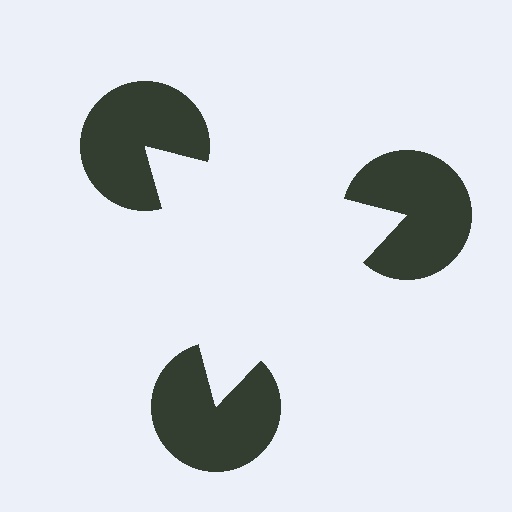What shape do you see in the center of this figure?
An illusory triangle — its edges are inferred from the aligned wedge cuts in the pac-man discs, not physically drawn.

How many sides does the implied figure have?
3 sides.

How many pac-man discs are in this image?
There are 3 — one at each vertex of the illusory triangle.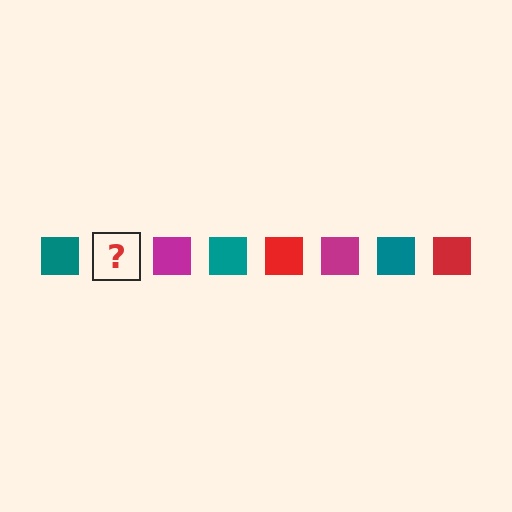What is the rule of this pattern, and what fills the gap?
The rule is that the pattern cycles through teal, red, magenta squares. The gap should be filled with a red square.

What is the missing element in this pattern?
The missing element is a red square.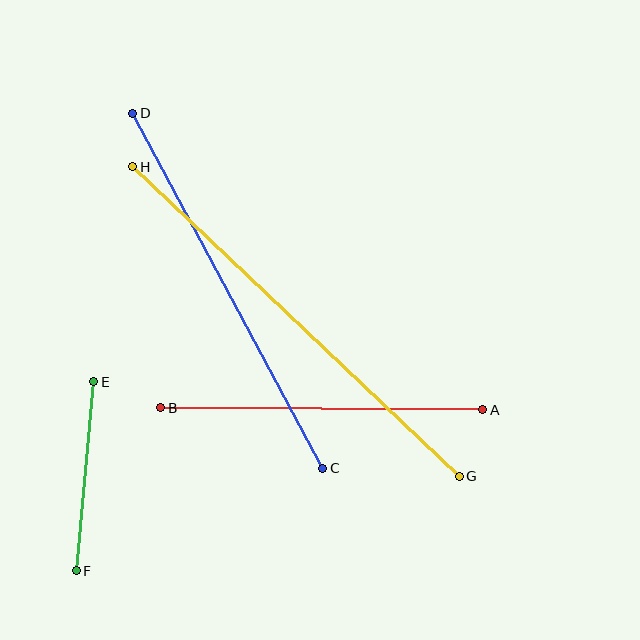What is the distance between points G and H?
The distance is approximately 450 pixels.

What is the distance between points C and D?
The distance is approximately 403 pixels.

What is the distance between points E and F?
The distance is approximately 190 pixels.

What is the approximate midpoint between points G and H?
The midpoint is at approximately (296, 322) pixels.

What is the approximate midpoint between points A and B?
The midpoint is at approximately (322, 409) pixels.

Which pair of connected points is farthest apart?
Points G and H are farthest apart.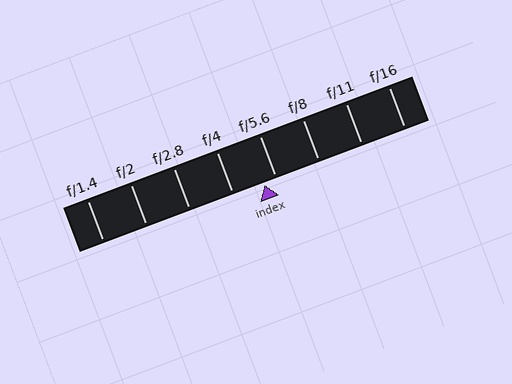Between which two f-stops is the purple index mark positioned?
The index mark is between f/4 and f/5.6.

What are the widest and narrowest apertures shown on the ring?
The widest aperture shown is f/1.4 and the narrowest is f/16.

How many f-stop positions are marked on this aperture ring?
There are 8 f-stop positions marked.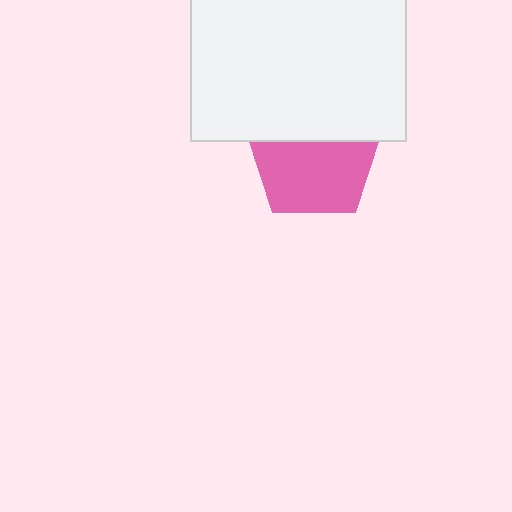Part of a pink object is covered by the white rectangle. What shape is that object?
It is a pentagon.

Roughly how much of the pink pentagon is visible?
About half of it is visible (roughly 63%).